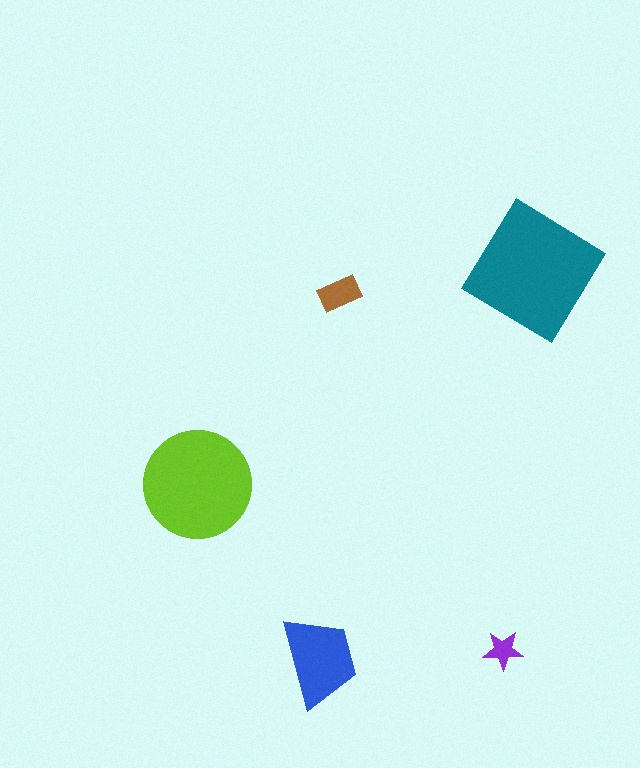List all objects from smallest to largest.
The purple star, the brown rectangle, the blue trapezoid, the lime circle, the teal diamond.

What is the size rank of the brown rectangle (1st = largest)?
4th.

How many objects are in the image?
There are 5 objects in the image.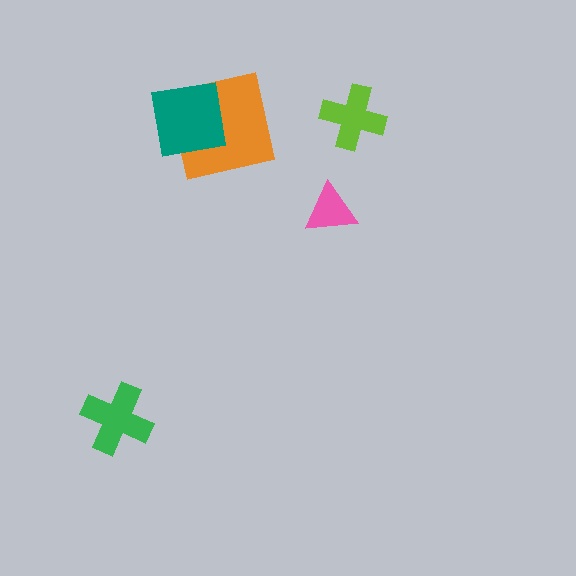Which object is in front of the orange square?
The teal square is in front of the orange square.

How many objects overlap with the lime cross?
0 objects overlap with the lime cross.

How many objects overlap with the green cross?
0 objects overlap with the green cross.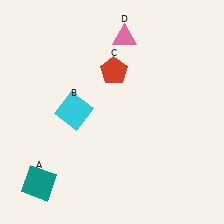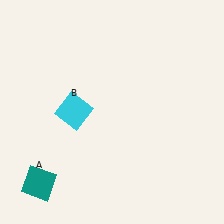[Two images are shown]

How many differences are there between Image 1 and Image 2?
There are 2 differences between the two images.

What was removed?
The pink triangle (D), the red pentagon (C) were removed in Image 2.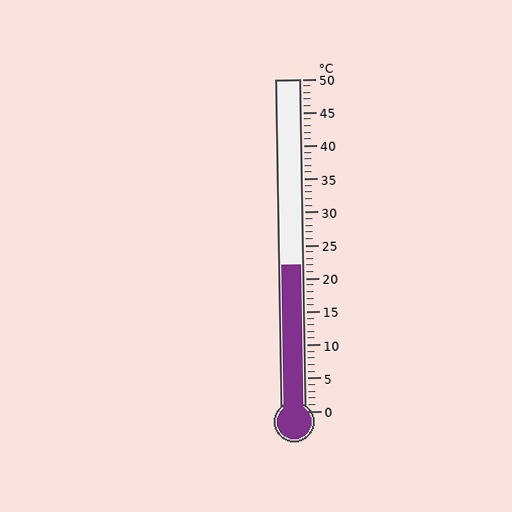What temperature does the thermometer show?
The thermometer shows approximately 22°C.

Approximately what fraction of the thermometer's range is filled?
The thermometer is filled to approximately 45% of its range.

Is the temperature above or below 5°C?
The temperature is above 5°C.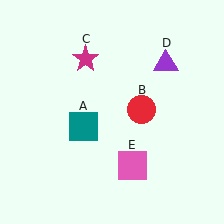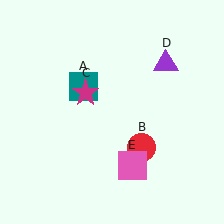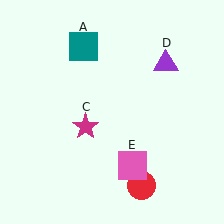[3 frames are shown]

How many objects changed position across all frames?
3 objects changed position: teal square (object A), red circle (object B), magenta star (object C).